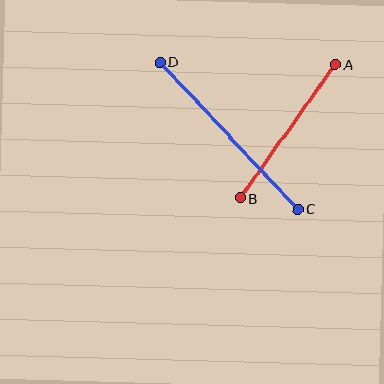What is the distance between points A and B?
The distance is approximately 164 pixels.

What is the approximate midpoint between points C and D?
The midpoint is at approximately (229, 136) pixels.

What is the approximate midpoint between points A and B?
The midpoint is at approximately (288, 131) pixels.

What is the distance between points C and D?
The distance is approximately 202 pixels.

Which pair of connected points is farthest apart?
Points C and D are farthest apart.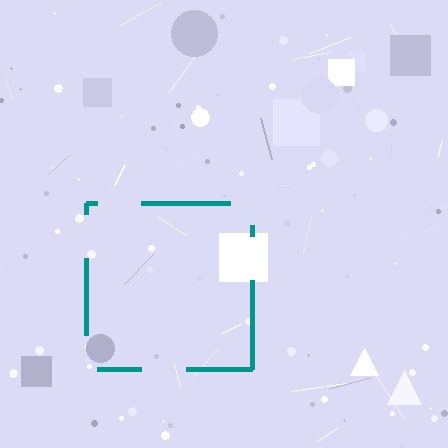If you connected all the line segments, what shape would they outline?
They would outline a square.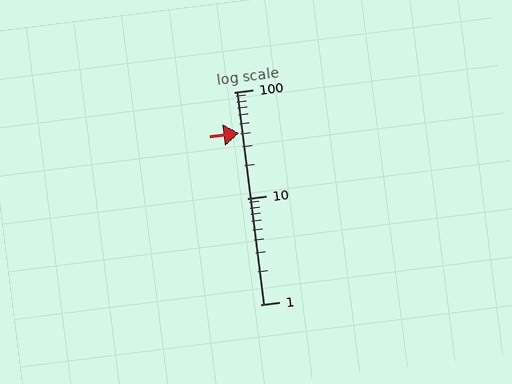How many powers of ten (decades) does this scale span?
The scale spans 2 decades, from 1 to 100.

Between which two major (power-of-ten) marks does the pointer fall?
The pointer is between 10 and 100.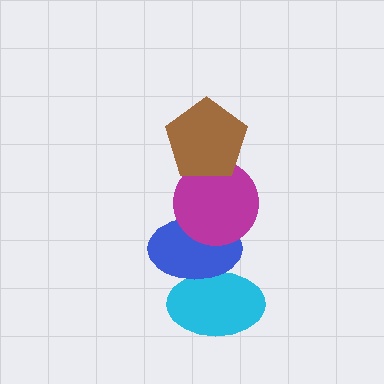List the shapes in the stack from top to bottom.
From top to bottom: the brown pentagon, the magenta circle, the blue ellipse, the cyan ellipse.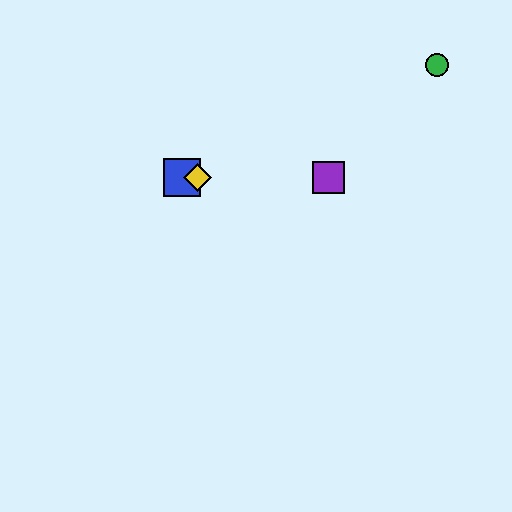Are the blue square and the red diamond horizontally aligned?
Yes, both are at y≈178.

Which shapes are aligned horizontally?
The red diamond, the blue square, the yellow diamond, the purple square are aligned horizontally.